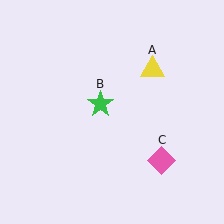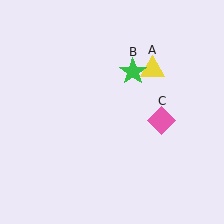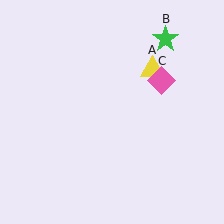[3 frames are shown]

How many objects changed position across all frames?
2 objects changed position: green star (object B), pink diamond (object C).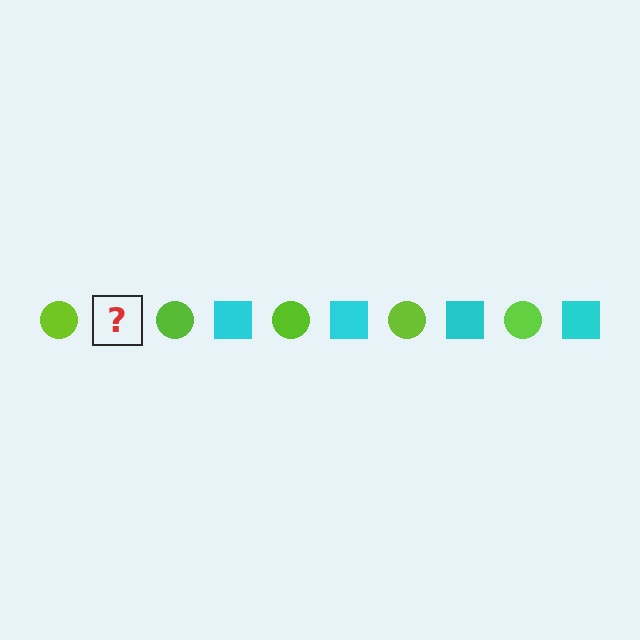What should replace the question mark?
The question mark should be replaced with a cyan square.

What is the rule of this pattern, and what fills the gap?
The rule is that the pattern alternates between lime circle and cyan square. The gap should be filled with a cyan square.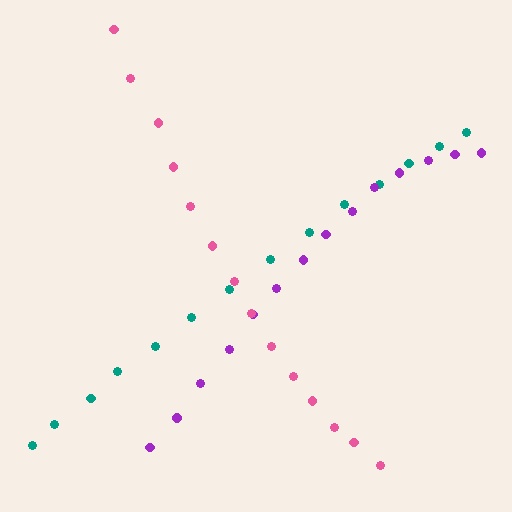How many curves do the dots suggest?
There are 3 distinct paths.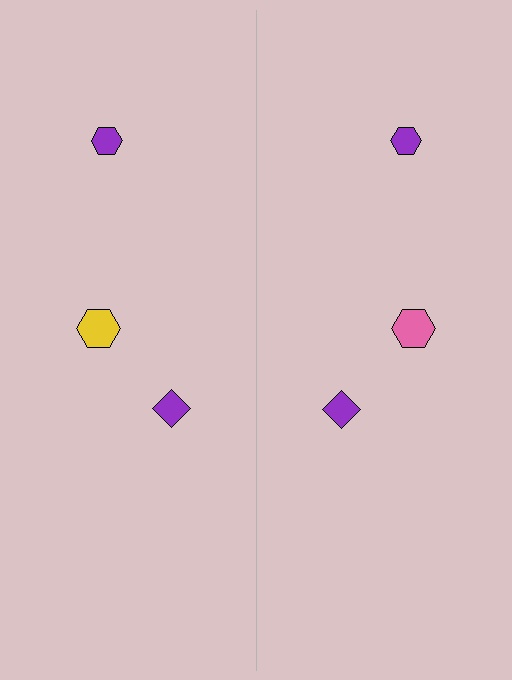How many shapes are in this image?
There are 6 shapes in this image.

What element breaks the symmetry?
The pink hexagon on the right side breaks the symmetry — its mirror counterpart is yellow.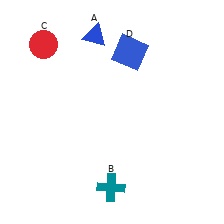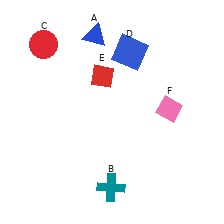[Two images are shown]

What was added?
A red diamond (E), a pink diamond (F) were added in Image 2.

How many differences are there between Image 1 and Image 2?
There are 2 differences between the two images.